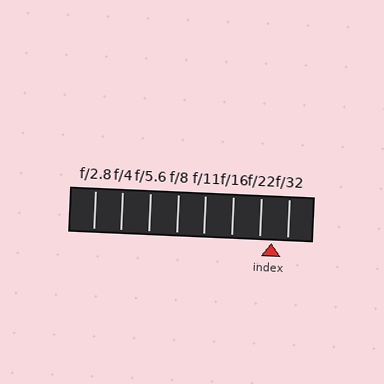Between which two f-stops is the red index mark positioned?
The index mark is between f/22 and f/32.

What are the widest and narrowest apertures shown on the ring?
The widest aperture shown is f/2.8 and the narrowest is f/32.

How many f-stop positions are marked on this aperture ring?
There are 8 f-stop positions marked.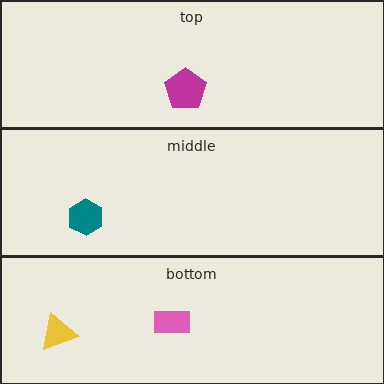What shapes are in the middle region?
The teal hexagon.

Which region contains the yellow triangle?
The bottom region.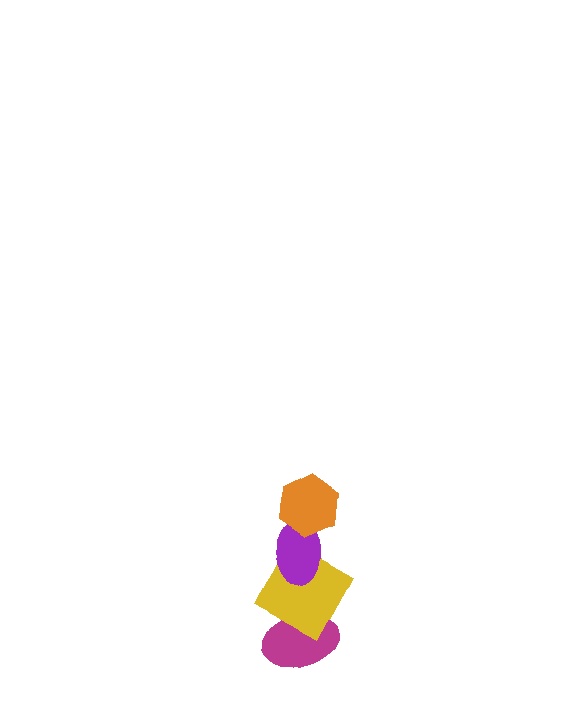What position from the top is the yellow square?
The yellow square is 3rd from the top.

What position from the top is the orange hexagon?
The orange hexagon is 1st from the top.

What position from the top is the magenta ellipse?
The magenta ellipse is 4th from the top.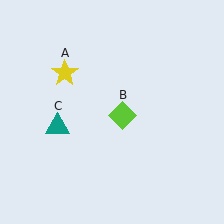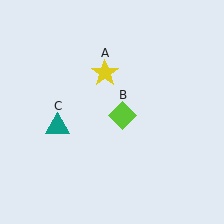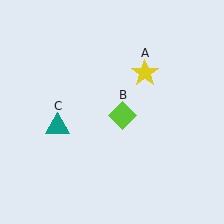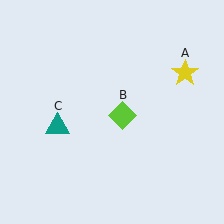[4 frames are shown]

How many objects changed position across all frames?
1 object changed position: yellow star (object A).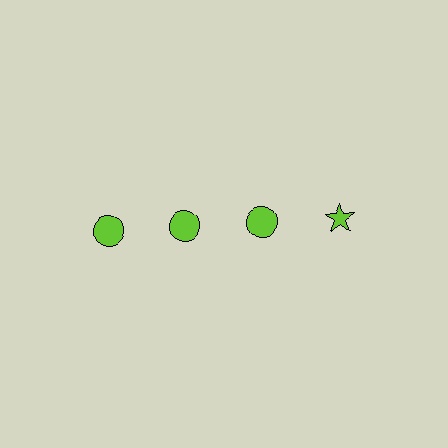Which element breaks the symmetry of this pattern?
The lime star in the top row, second from right column breaks the symmetry. All other shapes are lime circles.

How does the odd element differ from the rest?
It has a different shape: star instead of circle.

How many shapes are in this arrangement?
There are 4 shapes arranged in a grid pattern.